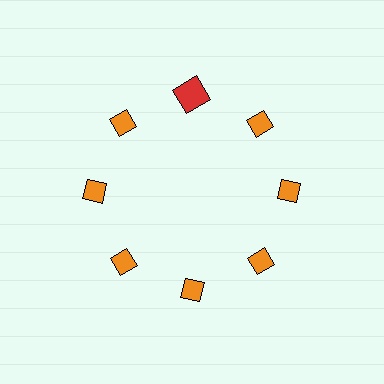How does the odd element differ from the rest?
It differs in both color (red instead of orange) and shape (square instead of diamond).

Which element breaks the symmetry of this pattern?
The red square at roughly the 12 o'clock position breaks the symmetry. All other shapes are orange diamonds.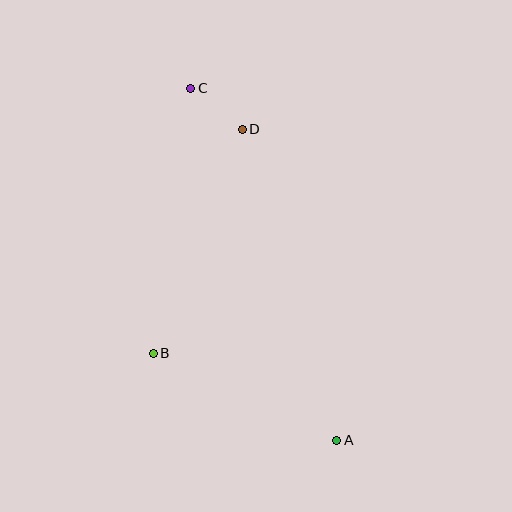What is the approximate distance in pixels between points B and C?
The distance between B and C is approximately 268 pixels.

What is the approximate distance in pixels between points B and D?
The distance between B and D is approximately 241 pixels.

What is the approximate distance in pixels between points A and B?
The distance between A and B is approximately 204 pixels.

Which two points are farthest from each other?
Points A and C are farthest from each other.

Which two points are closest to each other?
Points C and D are closest to each other.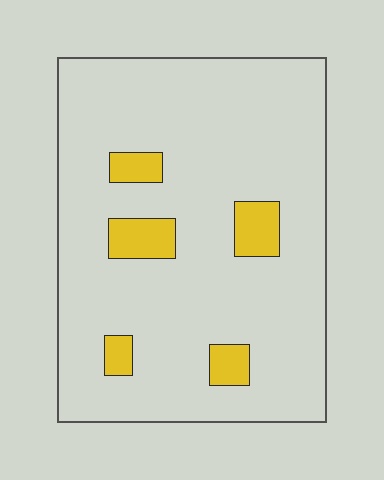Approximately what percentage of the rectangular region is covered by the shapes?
Approximately 10%.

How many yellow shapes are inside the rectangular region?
5.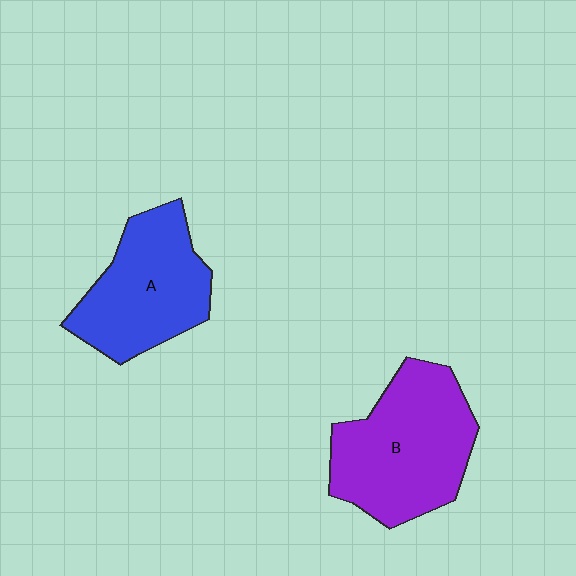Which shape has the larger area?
Shape B (purple).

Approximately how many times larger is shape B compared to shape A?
Approximately 1.2 times.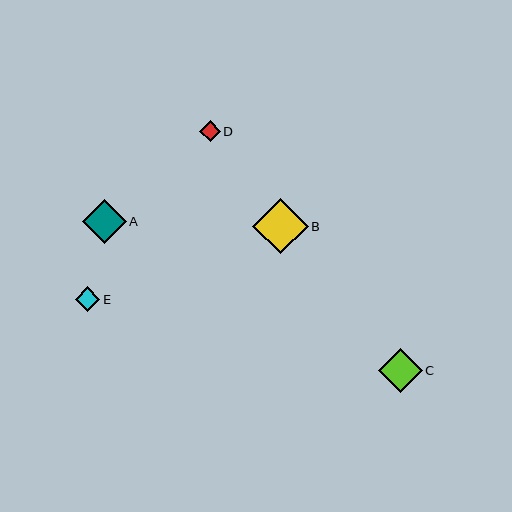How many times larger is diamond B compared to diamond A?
Diamond B is approximately 1.3 times the size of diamond A.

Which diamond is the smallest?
Diamond D is the smallest with a size of approximately 20 pixels.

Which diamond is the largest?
Diamond B is the largest with a size of approximately 55 pixels.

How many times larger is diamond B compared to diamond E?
Diamond B is approximately 2.2 times the size of diamond E.